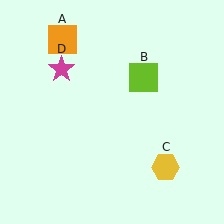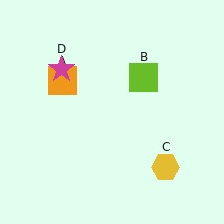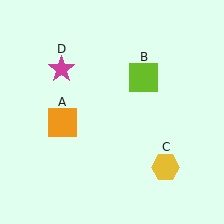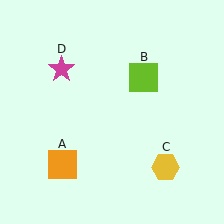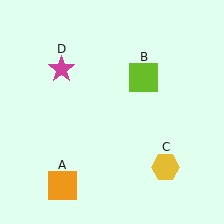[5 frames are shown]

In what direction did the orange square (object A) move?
The orange square (object A) moved down.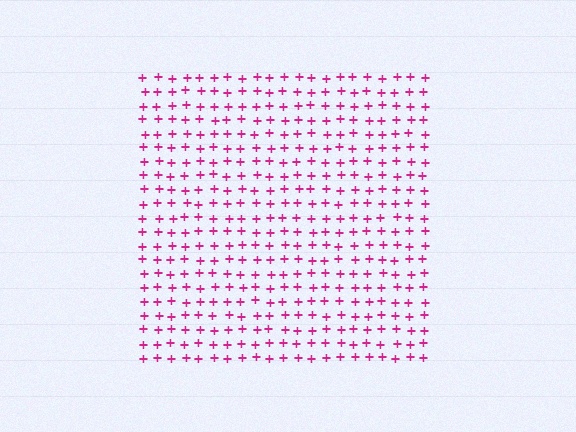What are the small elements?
The small elements are plus signs.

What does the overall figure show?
The overall figure shows a square.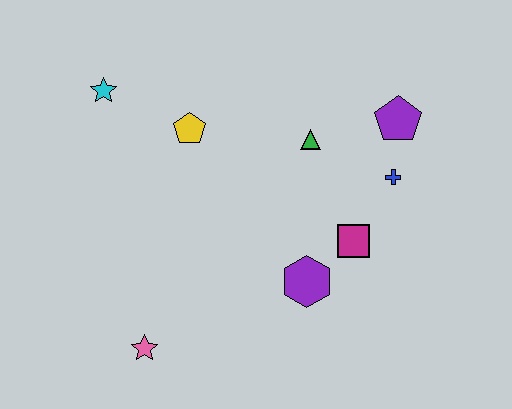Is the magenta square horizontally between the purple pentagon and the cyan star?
Yes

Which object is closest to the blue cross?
The purple pentagon is closest to the blue cross.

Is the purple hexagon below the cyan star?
Yes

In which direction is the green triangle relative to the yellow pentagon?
The green triangle is to the right of the yellow pentagon.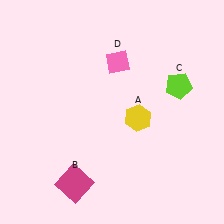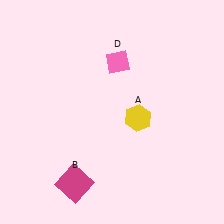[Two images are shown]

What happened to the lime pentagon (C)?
The lime pentagon (C) was removed in Image 2. It was in the top-right area of Image 1.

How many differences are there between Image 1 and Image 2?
There is 1 difference between the two images.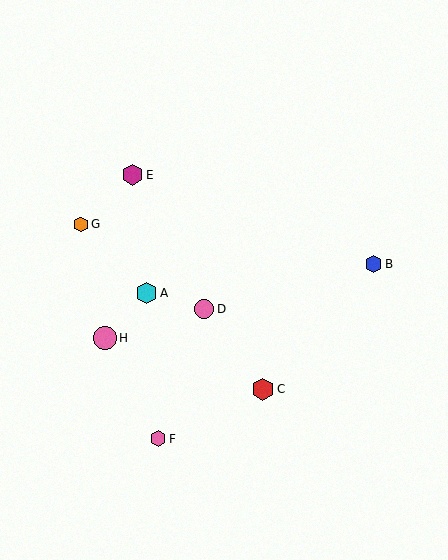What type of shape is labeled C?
Shape C is a red hexagon.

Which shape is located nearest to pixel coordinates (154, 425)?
The pink hexagon (labeled F) at (158, 439) is nearest to that location.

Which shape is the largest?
The pink circle (labeled H) is the largest.